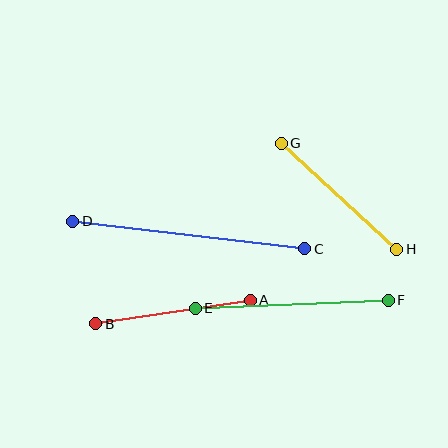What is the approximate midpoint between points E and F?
The midpoint is at approximately (292, 304) pixels.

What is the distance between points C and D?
The distance is approximately 234 pixels.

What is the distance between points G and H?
The distance is approximately 156 pixels.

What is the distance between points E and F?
The distance is approximately 193 pixels.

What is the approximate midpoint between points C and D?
The midpoint is at approximately (189, 235) pixels.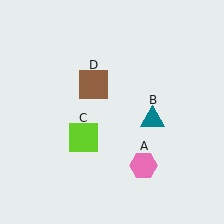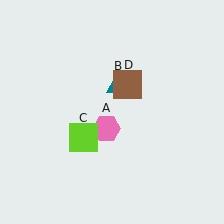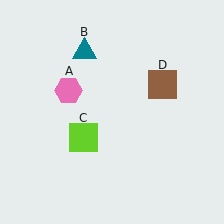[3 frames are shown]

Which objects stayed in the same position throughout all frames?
Lime square (object C) remained stationary.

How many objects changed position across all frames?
3 objects changed position: pink hexagon (object A), teal triangle (object B), brown square (object D).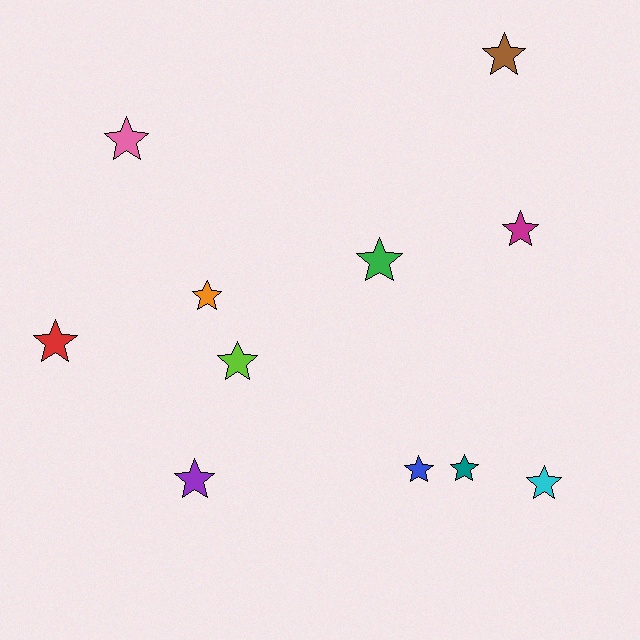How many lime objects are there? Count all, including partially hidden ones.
There is 1 lime object.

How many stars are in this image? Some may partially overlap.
There are 11 stars.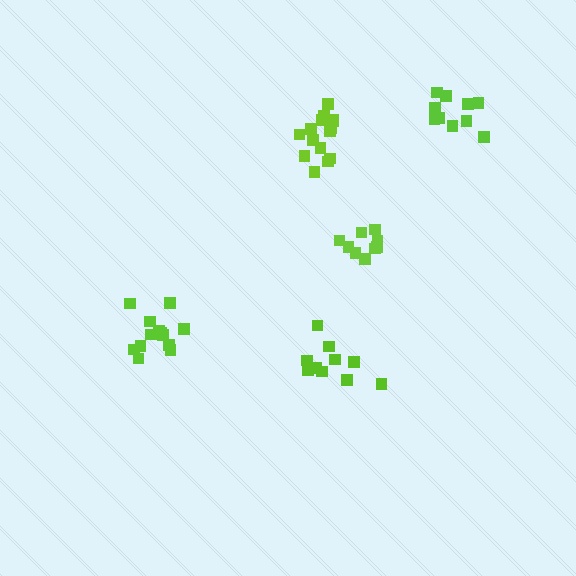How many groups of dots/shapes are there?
There are 5 groups.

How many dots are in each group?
Group 1: 13 dots, Group 2: 9 dots, Group 3: 10 dots, Group 4: 15 dots, Group 5: 11 dots (58 total).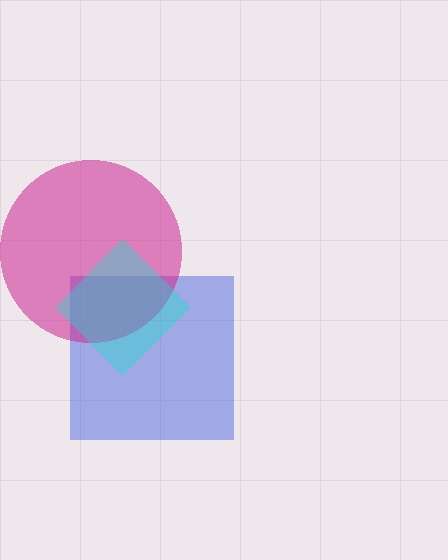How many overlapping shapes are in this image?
There are 3 overlapping shapes in the image.